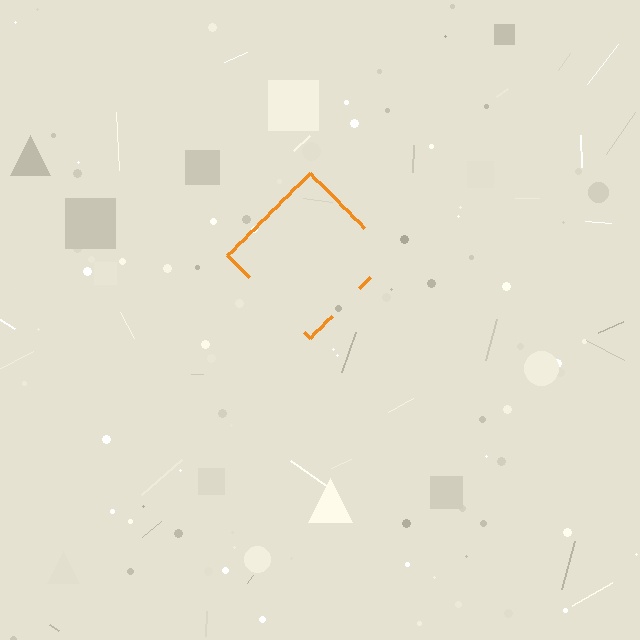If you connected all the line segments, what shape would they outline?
They would outline a diamond.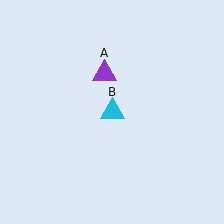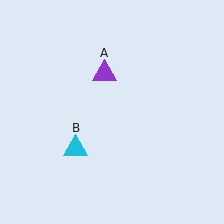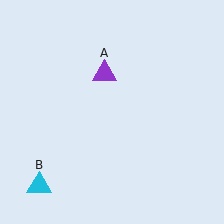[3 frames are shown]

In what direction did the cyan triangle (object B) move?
The cyan triangle (object B) moved down and to the left.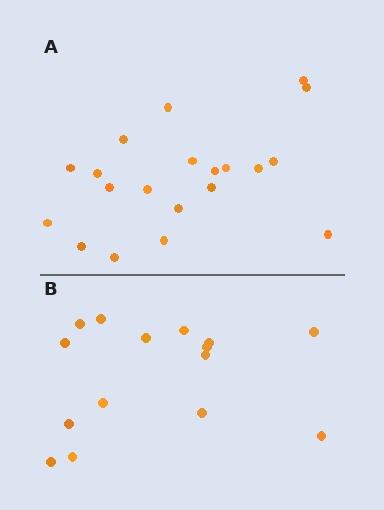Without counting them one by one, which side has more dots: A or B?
Region A (the top region) has more dots.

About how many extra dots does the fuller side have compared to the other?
Region A has about 5 more dots than region B.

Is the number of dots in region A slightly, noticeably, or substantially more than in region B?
Region A has noticeably more, but not dramatically so. The ratio is roughly 1.3 to 1.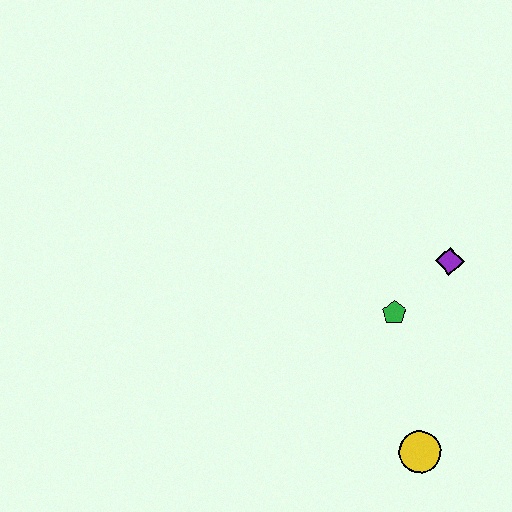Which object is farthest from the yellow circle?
The purple diamond is farthest from the yellow circle.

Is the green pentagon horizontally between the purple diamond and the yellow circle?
No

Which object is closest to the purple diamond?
The green pentagon is closest to the purple diamond.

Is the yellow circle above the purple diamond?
No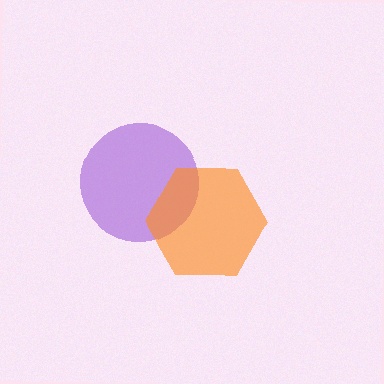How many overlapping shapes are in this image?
There are 2 overlapping shapes in the image.